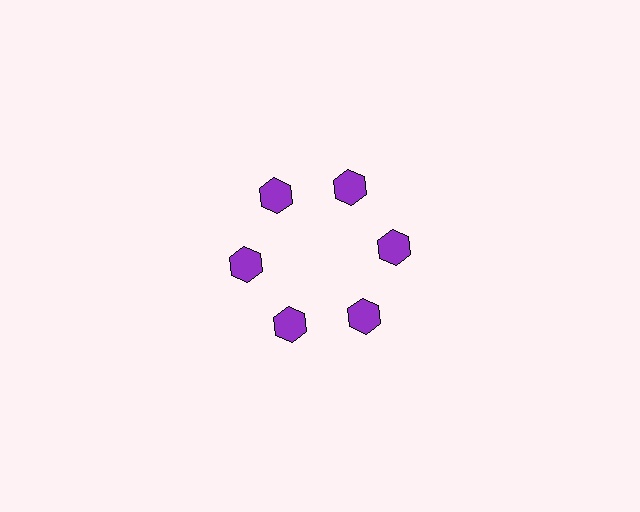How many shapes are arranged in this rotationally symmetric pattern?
There are 6 shapes, arranged in 6 groups of 1.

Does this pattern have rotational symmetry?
Yes, this pattern has 6-fold rotational symmetry. It looks the same after rotating 60 degrees around the center.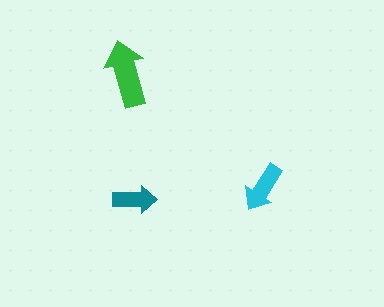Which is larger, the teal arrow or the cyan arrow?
The cyan one.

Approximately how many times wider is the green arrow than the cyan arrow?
About 1.5 times wider.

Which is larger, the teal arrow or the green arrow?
The green one.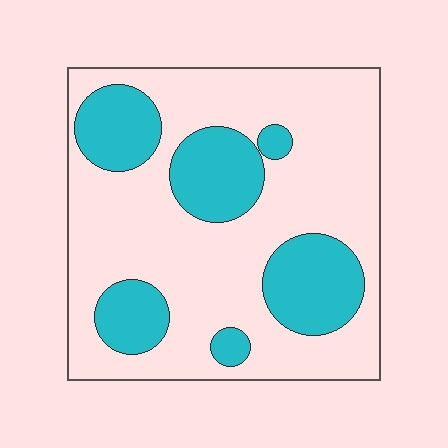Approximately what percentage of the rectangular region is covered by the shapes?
Approximately 30%.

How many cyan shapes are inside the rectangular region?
6.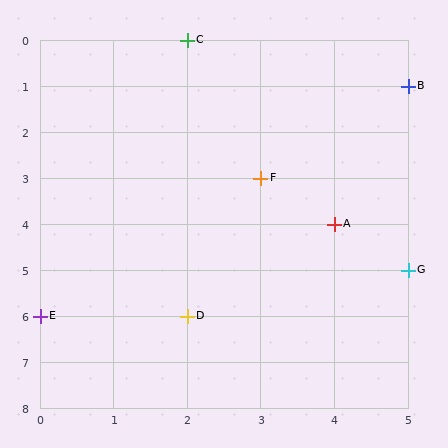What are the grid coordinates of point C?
Point C is at grid coordinates (2, 0).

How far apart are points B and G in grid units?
Points B and G are 4 rows apart.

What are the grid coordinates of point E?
Point E is at grid coordinates (0, 6).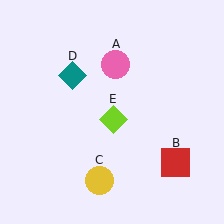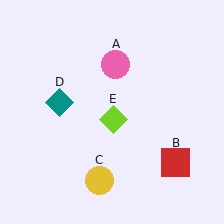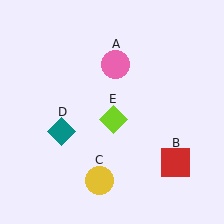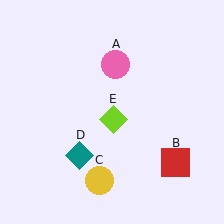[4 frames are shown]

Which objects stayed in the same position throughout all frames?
Pink circle (object A) and red square (object B) and yellow circle (object C) and lime diamond (object E) remained stationary.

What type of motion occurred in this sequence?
The teal diamond (object D) rotated counterclockwise around the center of the scene.